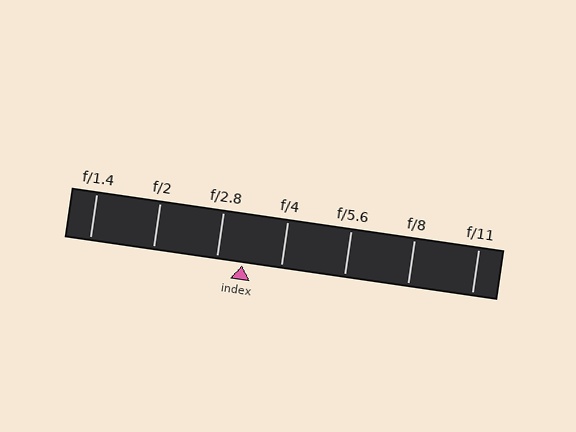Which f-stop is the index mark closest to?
The index mark is closest to f/2.8.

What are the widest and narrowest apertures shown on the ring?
The widest aperture shown is f/1.4 and the narrowest is f/11.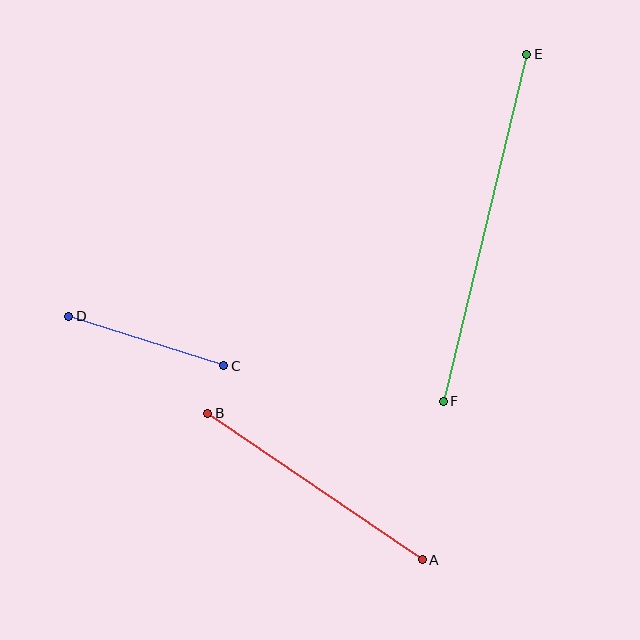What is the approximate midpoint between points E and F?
The midpoint is at approximately (485, 228) pixels.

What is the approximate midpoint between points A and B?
The midpoint is at approximately (315, 487) pixels.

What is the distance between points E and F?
The distance is approximately 357 pixels.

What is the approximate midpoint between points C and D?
The midpoint is at approximately (146, 341) pixels.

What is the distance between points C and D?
The distance is approximately 163 pixels.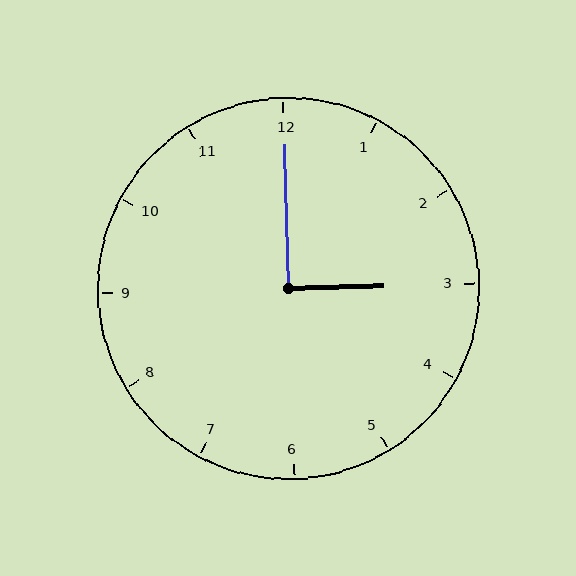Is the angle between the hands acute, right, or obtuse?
It is right.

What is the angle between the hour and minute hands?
Approximately 90 degrees.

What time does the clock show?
3:00.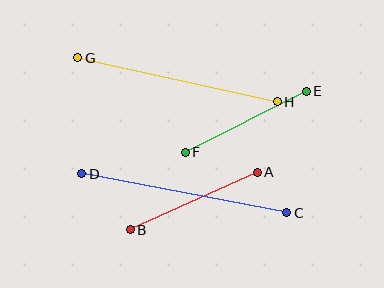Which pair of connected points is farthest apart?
Points C and D are farthest apart.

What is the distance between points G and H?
The distance is approximately 204 pixels.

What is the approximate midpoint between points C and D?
The midpoint is at approximately (184, 193) pixels.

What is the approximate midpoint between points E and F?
The midpoint is at approximately (246, 122) pixels.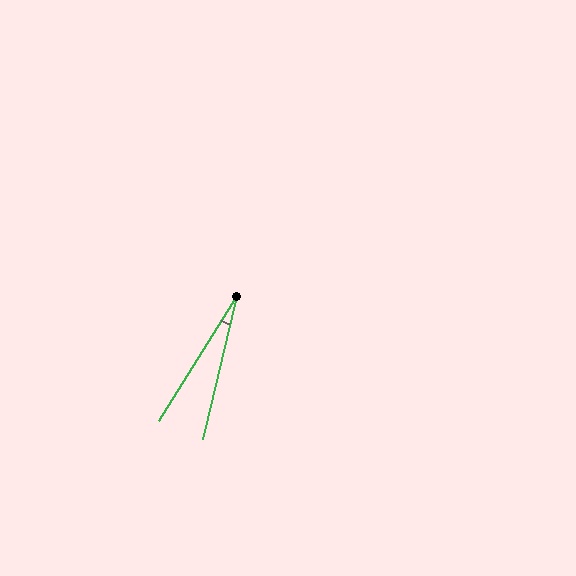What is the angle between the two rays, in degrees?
Approximately 18 degrees.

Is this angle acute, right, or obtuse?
It is acute.